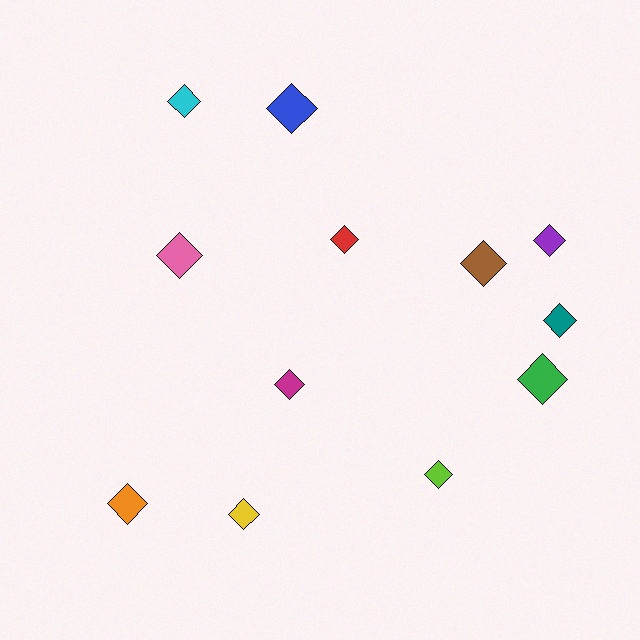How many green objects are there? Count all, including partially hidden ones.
There is 1 green object.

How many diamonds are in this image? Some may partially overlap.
There are 12 diamonds.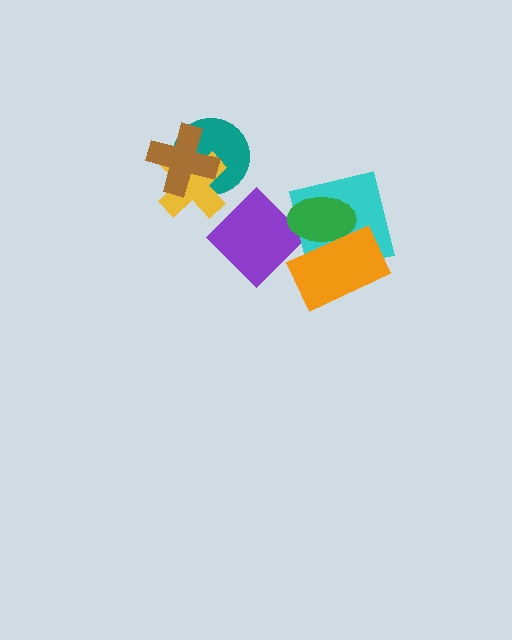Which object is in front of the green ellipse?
The orange rectangle is in front of the green ellipse.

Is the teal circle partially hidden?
Yes, it is partially covered by another shape.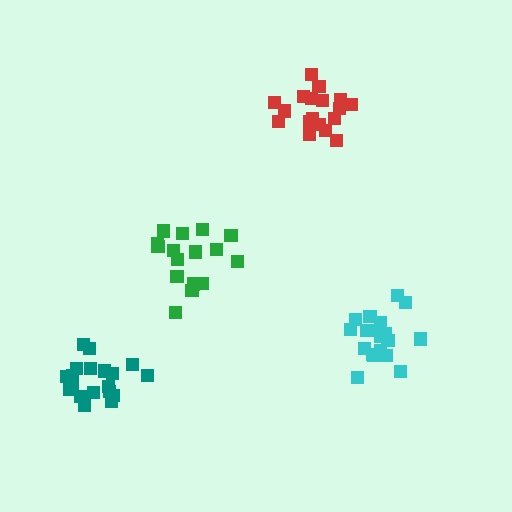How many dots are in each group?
Group 1: 19 dots, Group 2: 19 dots, Group 3: 16 dots, Group 4: 18 dots (72 total).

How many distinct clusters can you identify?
There are 4 distinct clusters.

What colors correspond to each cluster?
The clusters are colored: cyan, teal, green, red.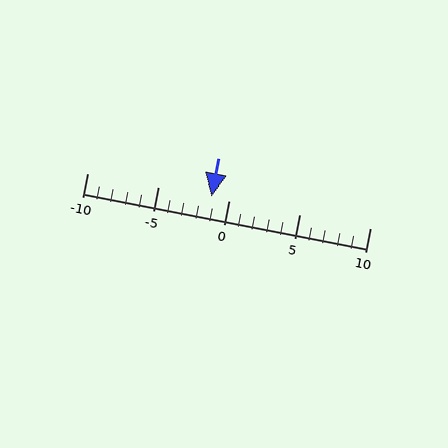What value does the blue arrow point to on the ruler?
The blue arrow points to approximately -1.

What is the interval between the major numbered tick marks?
The major tick marks are spaced 5 units apart.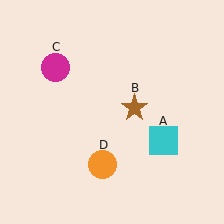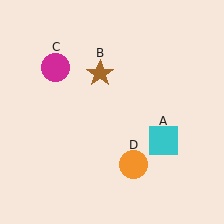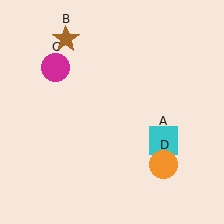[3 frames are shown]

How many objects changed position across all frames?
2 objects changed position: brown star (object B), orange circle (object D).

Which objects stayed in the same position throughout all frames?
Cyan square (object A) and magenta circle (object C) remained stationary.